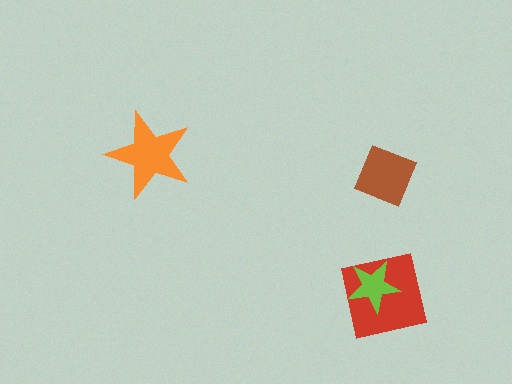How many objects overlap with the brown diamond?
0 objects overlap with the brown diamond.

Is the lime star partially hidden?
No, no other shape covers it.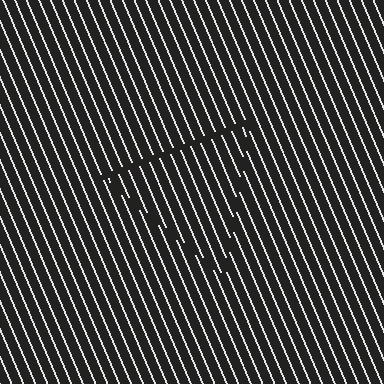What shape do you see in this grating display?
An illusory triangle. The interior of the shape contains the same grating, shifted by half a period — the contour is defined by the phase discontinuity where line-ends from the inner and outer gratings abut.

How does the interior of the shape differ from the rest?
The interior of the shape contains the same grating, shifted by half a period — the contour is defined by the phase discontinuity where line-ends from the inner and outer gratings abut.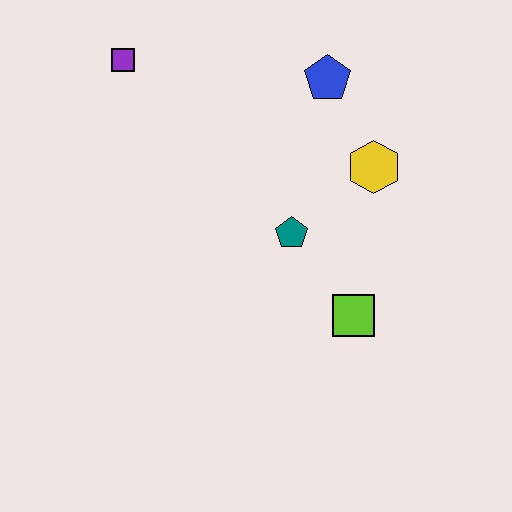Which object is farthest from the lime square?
The purple square is farthest from the lime square.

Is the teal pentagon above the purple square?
No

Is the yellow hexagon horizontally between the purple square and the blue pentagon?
No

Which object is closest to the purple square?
The blue pentagon is closest to the purple square.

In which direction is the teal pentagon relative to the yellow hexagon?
The teal pentagon is to the left of the yellow hexagon.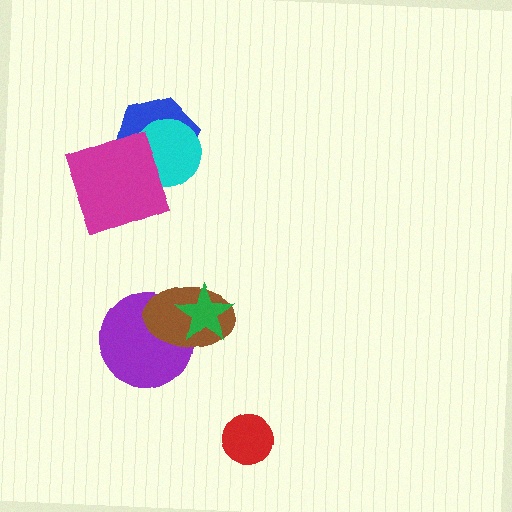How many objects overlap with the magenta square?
2 objects overlap with the magenta square.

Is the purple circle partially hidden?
Yes, it is partially covered by another shape.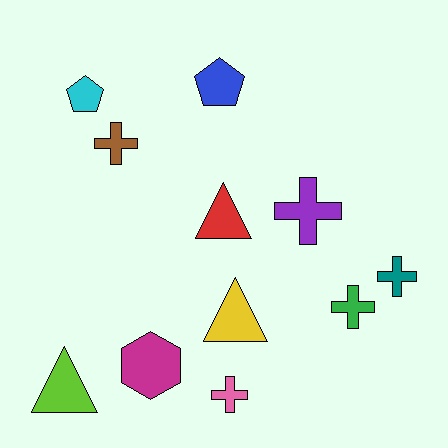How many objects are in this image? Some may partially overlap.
There are 11 objects.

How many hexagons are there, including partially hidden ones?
There is 1 hexagon.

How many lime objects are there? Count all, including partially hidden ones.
There is 1 lime object.